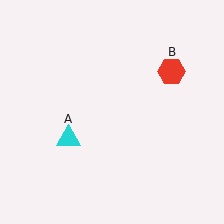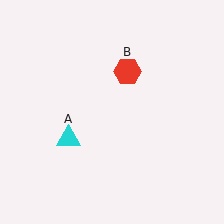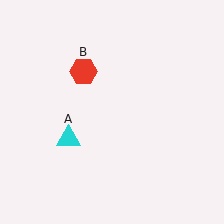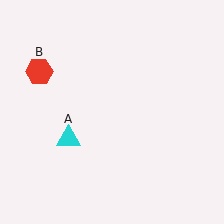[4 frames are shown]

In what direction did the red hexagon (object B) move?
The red hexagon (object B) moved left.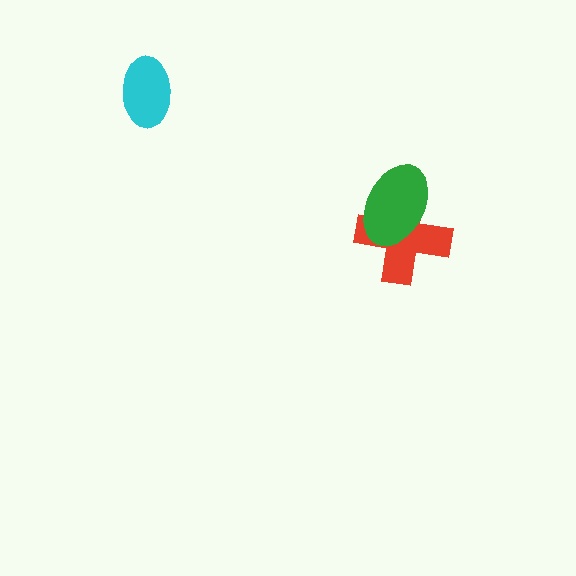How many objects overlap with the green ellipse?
1 object overlaps with the green ellipse.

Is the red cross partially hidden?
Yes, it is partially covered by another shape.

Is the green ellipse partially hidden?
No, no other shape covers it.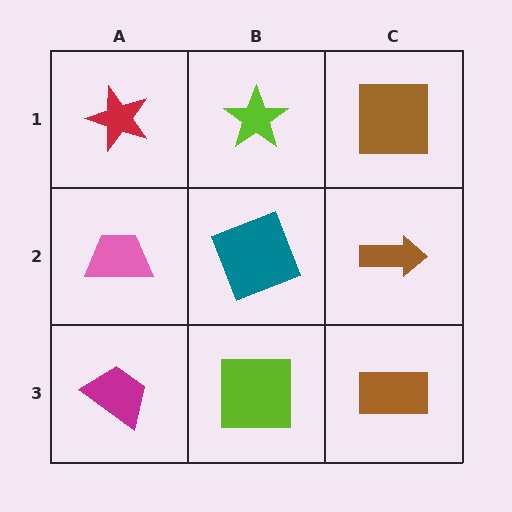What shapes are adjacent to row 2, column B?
A lime star (row 1, column B), a lime square (row 3, column B), a pink trapezoid (row 2, column A), a brown arrow (row 2, column C).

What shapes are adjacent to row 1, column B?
A teal square (row 2, column B), a red star (row 1, column A), a brown square (row 1, column C).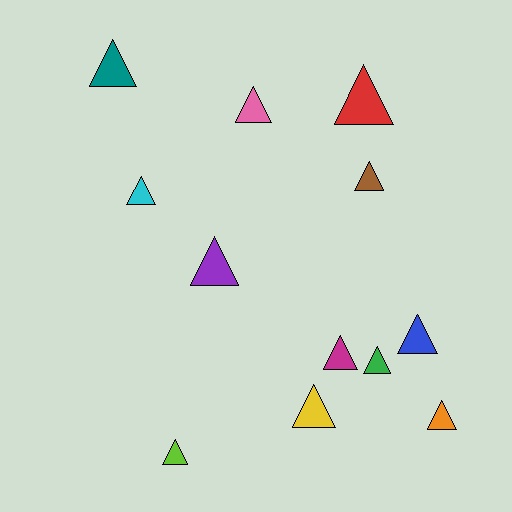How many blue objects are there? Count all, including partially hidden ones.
There is 1 blue object.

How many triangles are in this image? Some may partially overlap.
There are 12 triangles.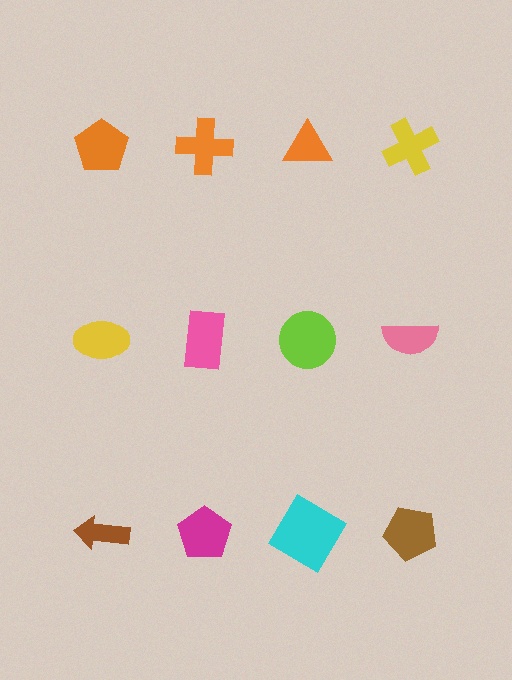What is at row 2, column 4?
A pink semicircle.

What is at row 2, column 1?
A yellow ellipse.